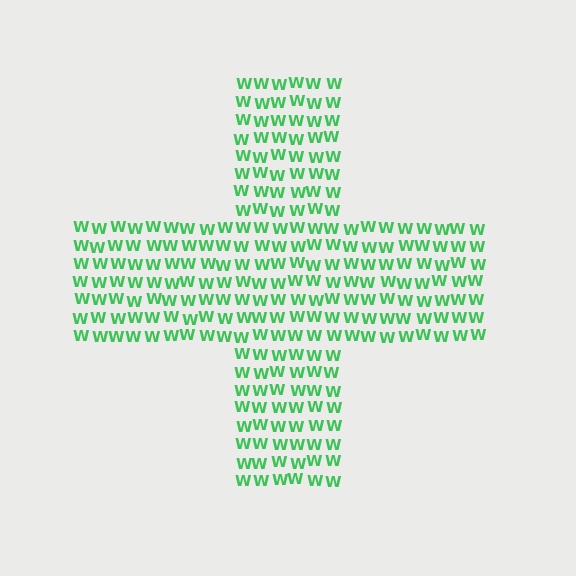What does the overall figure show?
The overall figure shows a cross.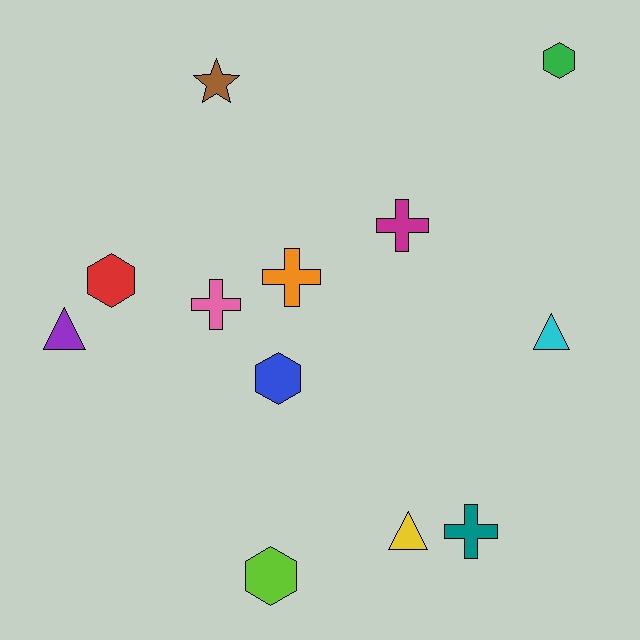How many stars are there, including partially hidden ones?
There is 1 star.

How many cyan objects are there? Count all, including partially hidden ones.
There is 1 cyan object.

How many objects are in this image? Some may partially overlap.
There are 12 objects.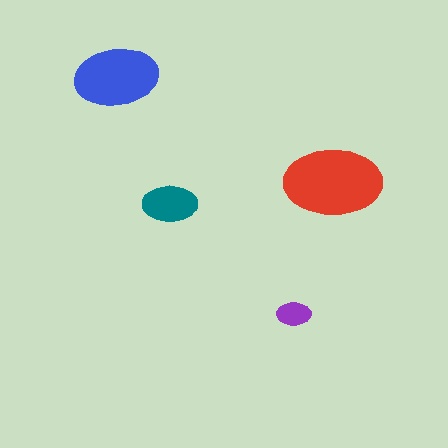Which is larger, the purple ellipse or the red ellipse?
The red one.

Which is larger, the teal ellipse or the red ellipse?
The red one.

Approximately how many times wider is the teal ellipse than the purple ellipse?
About 1.5 times wider.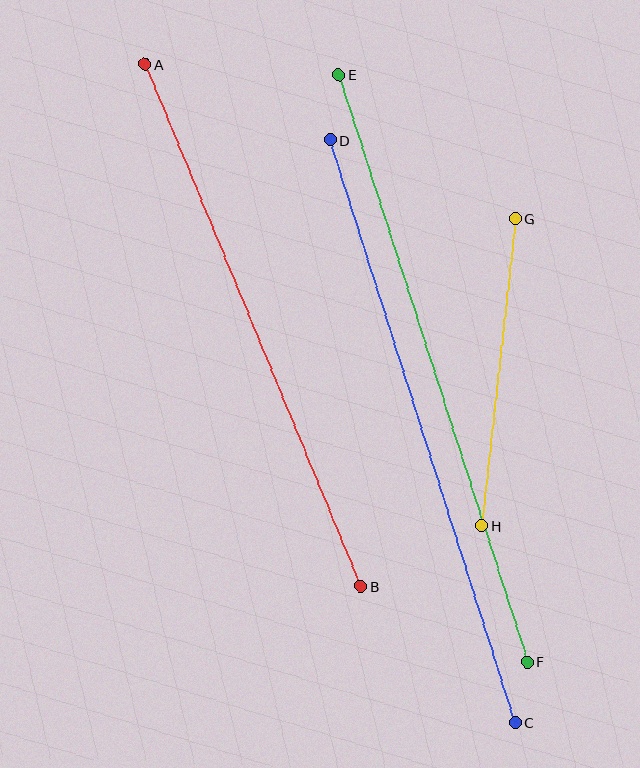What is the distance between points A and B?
The distance is approximately 565 pixels.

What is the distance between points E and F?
The distance is approximately 617 pixels.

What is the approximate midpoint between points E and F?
The midpoint is at approximately (433, 368) pixels.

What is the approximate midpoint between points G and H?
The midpoint is at approximately (498, 372) pixels.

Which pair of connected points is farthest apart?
Points E and F are farthest apart.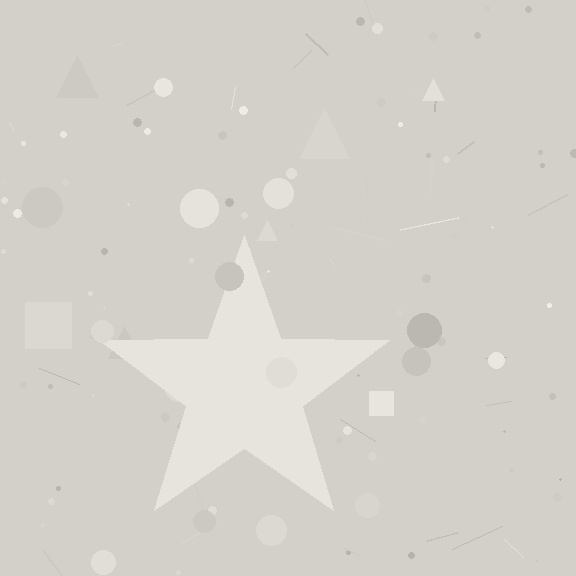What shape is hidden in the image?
A star is hidden in the image.